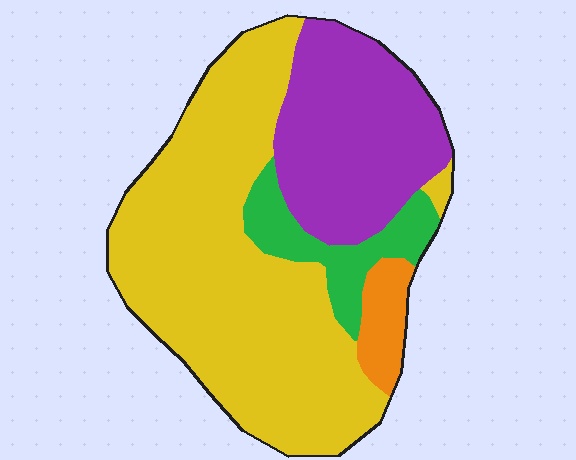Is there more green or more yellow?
Yellow.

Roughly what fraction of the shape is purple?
Purple takes up between a quarter and a half of the shape.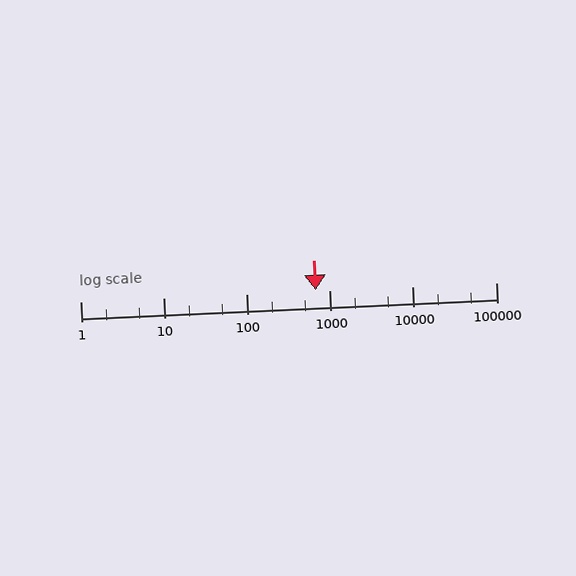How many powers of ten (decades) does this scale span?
The scale spans 5 decades, from 1 to 100000.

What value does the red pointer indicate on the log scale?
The pointer indicates approximately 680.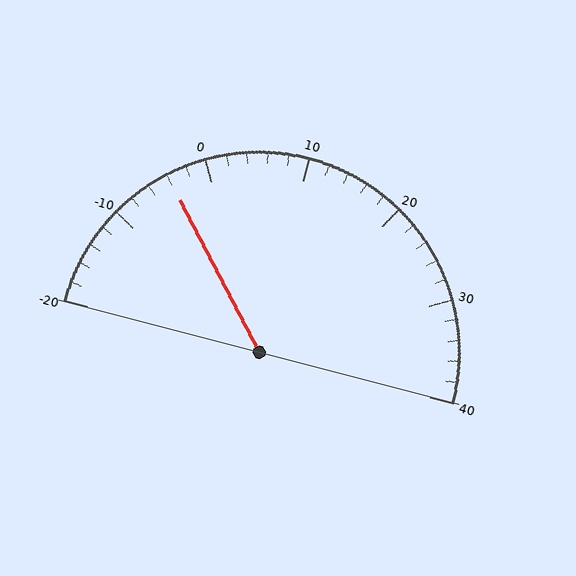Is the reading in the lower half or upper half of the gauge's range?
The reading is in the lower half of the range (-20 to 40).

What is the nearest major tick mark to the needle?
The nearest major tick mark is 0.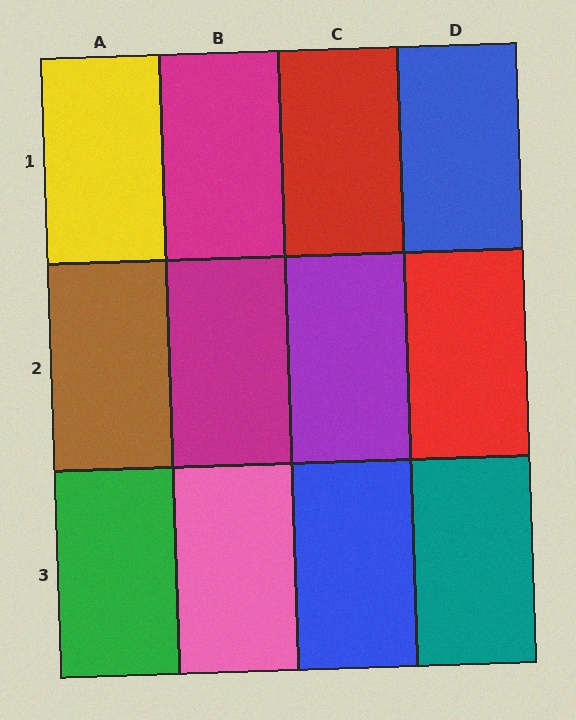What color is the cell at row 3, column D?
Teal.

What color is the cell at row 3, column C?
Blue.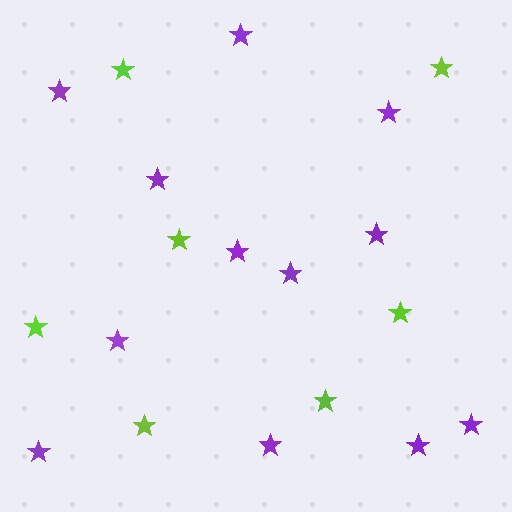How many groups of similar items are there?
There are 2 groups: one group of lime stars (7) and one group of purple stars (12).